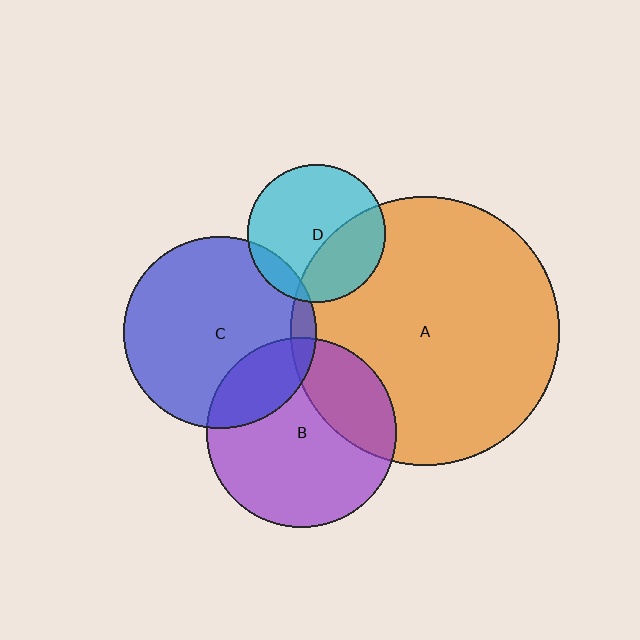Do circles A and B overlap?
Yes.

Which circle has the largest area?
Circle A (orange).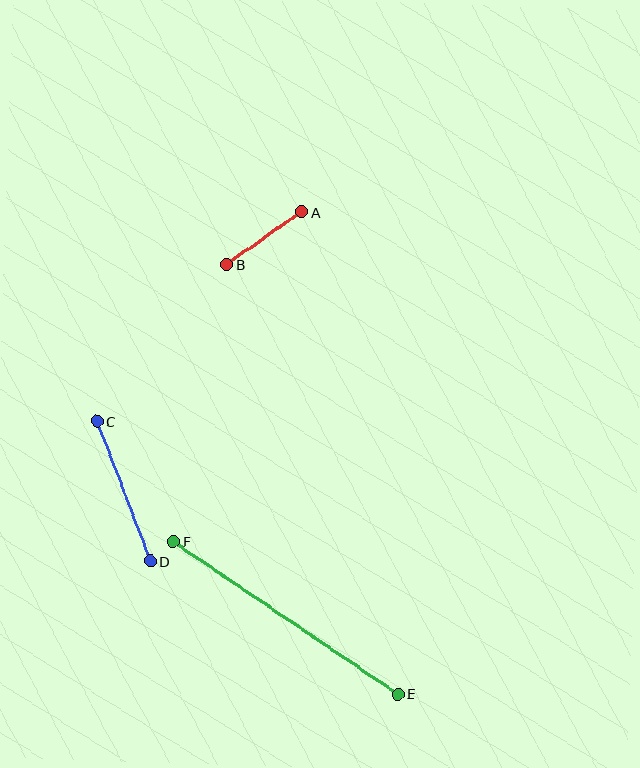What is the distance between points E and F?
The distance is approximately 272 pixels.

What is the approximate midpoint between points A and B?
The midpoint is at approximately (264, 238) pixels.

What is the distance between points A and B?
The distance is approximately 91 pixels.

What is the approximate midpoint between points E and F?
The midpoint is at approximately (286, 618) pixels.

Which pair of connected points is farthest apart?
Points E and F are farthest apart.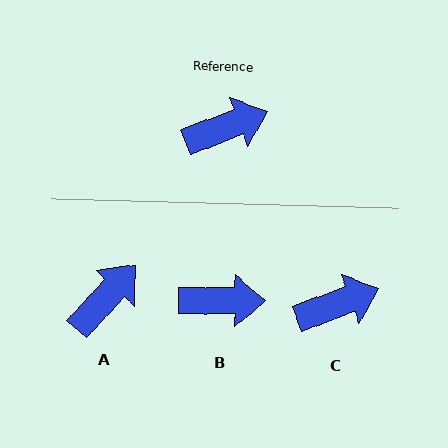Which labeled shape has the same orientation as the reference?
C.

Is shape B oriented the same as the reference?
No, it is off by about 20 degrees.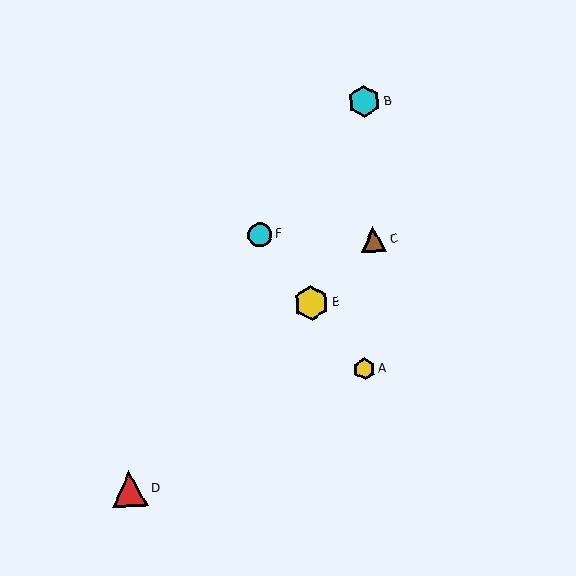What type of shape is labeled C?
Shape C is a brown triangle.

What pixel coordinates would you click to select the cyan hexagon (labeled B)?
Click at (364, 101) to select the cyan hexagon B.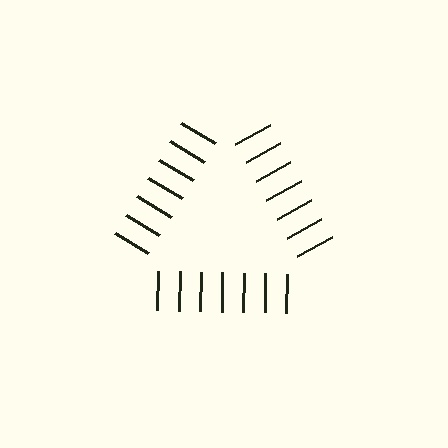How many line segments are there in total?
21 — 7 along each of the 3 edges.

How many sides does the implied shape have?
3 sides — the line-ends trace a triangle.